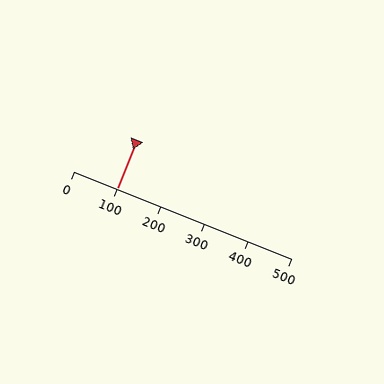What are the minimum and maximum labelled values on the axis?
The axis runs from 0 to 500.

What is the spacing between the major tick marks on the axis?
The major ticks are spaced 100 apart.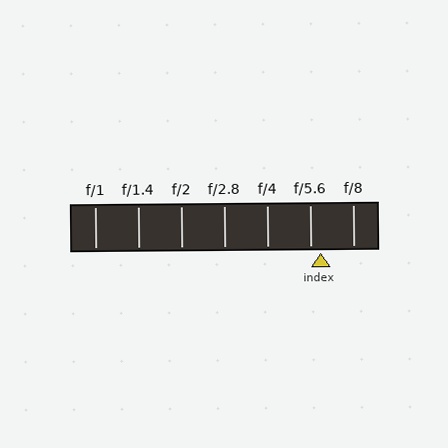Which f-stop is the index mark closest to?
The index mark is closest to f/5.6.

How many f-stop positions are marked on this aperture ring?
There are 7 f-stop positions marked.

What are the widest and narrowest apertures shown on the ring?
The widest aperture shown is f/1 and the narrowest is f/8.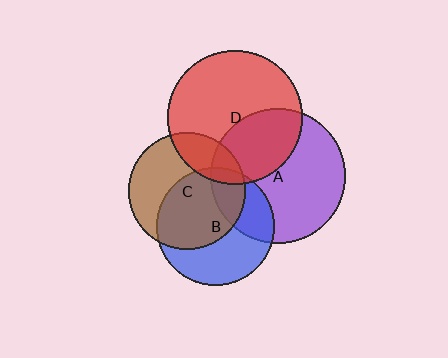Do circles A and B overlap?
Yes.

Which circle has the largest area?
Circle D (red).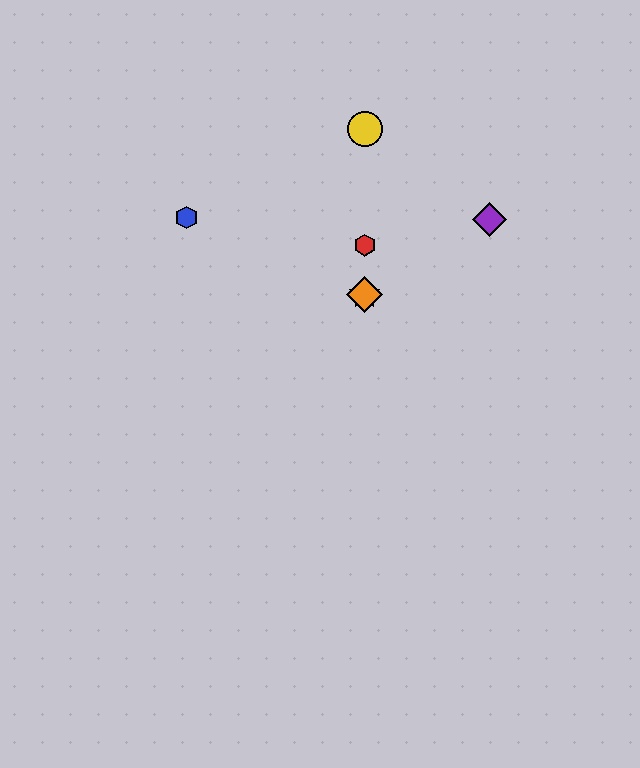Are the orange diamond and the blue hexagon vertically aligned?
No, the orange diamond is at x≈365 and the blue hexagon is at x≈187.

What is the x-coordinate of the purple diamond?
The purple diamond is at x≈489.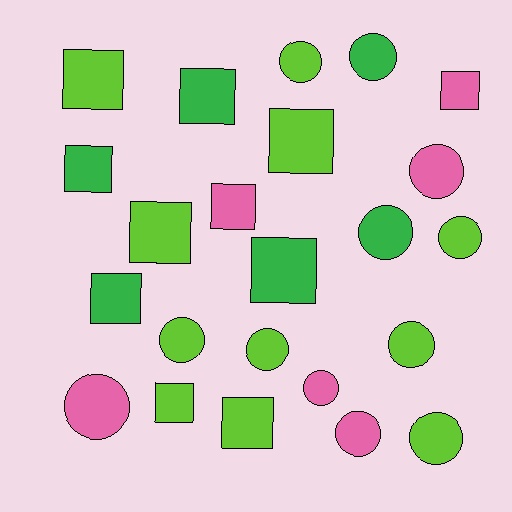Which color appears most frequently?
Lime, with 11 objects.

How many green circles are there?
There are 2 green circles.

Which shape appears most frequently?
Circle, with 12 objects.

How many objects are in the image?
There are 23 objects.